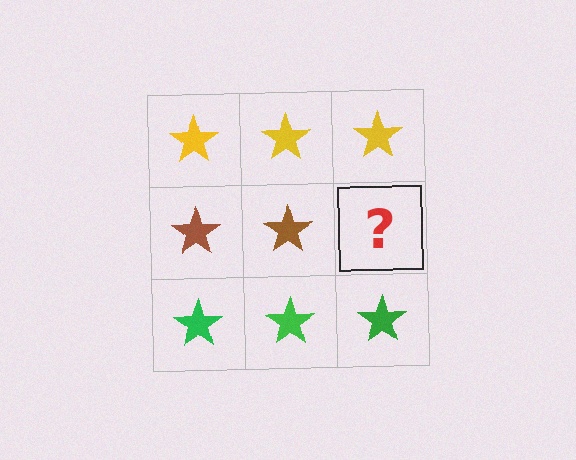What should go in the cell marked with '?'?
The missing cell should contain a brown star.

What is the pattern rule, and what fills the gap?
The rule is that each row has a consistent color. The gap should be filled with a brown star.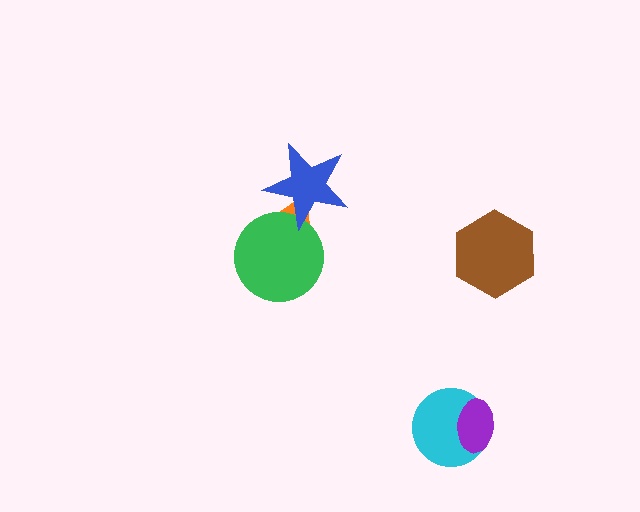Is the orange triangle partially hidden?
Yes, it is partially covered by another shape.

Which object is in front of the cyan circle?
The purple ellipse is in front of the cyan circle.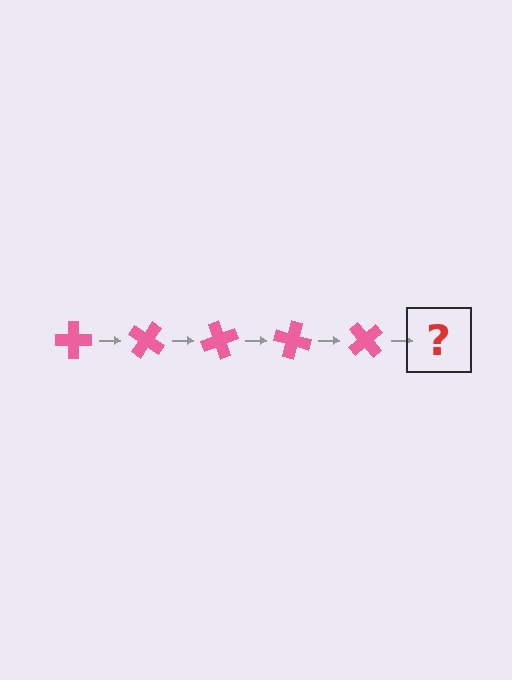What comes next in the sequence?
The next element should be a pink cross rotated 175 degrees.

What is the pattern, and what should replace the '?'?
The pattern is that the cross rotates 35 degrees each step. The '?' should be a pink cross rotated 175 degrees.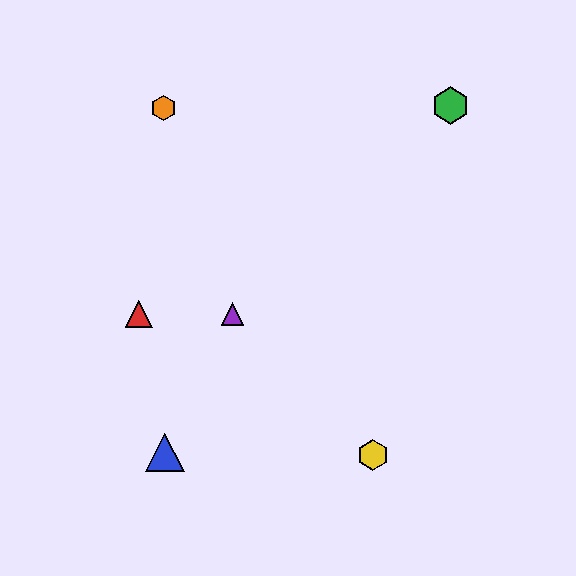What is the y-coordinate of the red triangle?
The red triangle is at y≈314.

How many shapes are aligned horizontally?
2 shapes (the red triangle, the purple triangle) are aligned horizontally.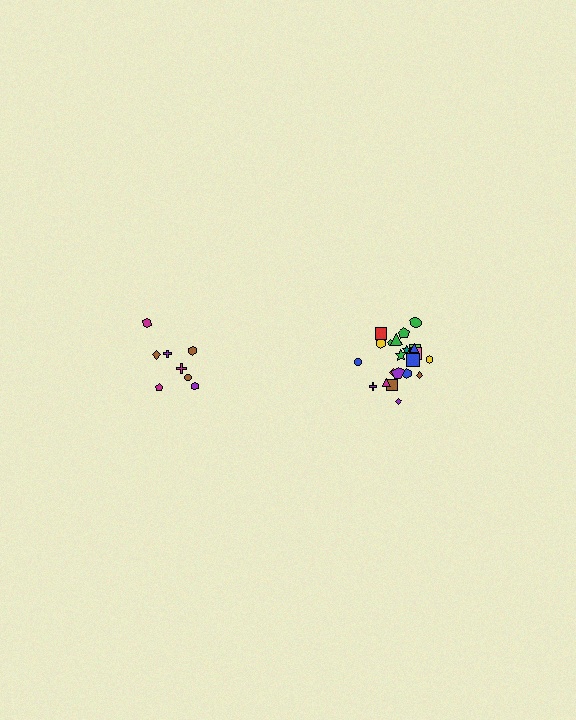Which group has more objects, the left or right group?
The right group.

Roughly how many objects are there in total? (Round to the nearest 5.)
Roughly 30 objects in total.